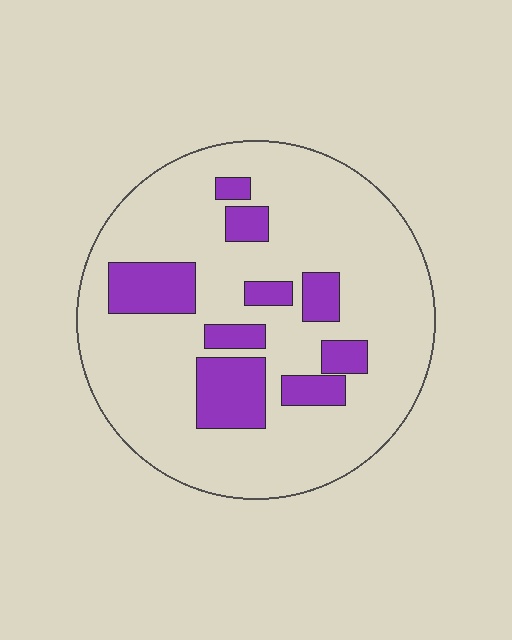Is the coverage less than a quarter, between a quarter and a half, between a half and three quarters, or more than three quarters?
Less than a quarter.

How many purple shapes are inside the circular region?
9.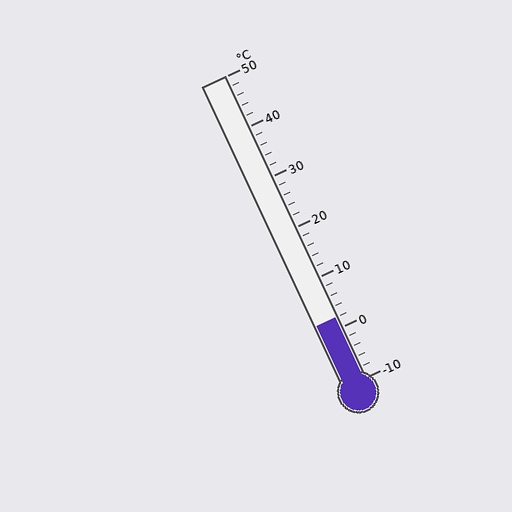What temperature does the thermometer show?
The thermometer shows approximately 2°C.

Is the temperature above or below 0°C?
The temperature is above 0°C.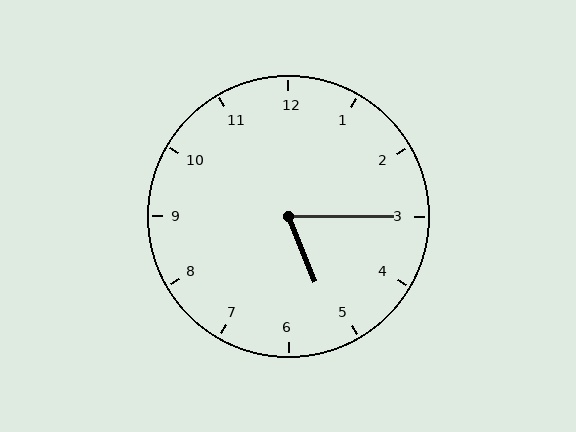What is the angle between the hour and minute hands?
Approximately 68 degrees.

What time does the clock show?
5:15.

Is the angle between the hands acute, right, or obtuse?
It is acute.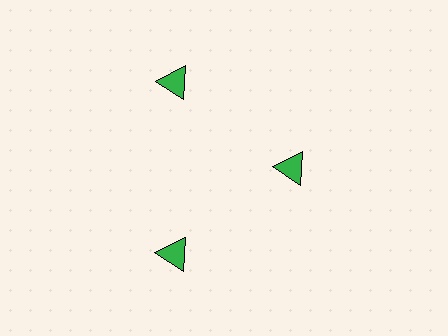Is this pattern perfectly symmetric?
No. The 3 green triangles are arranged in a ring, but one element near the 3 o'clock position is pulled inward toward the center, breaking the 3-fold rotational symmetry.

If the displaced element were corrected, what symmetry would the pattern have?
It would have 3-fold rotational symmetry — the pattern would map onto itself every 120 degrees.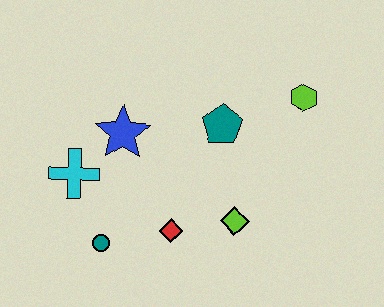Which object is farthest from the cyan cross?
The lime hexagon is farthest from the cyan cross.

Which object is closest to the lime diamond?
The red diamond is closest to the lime diamond.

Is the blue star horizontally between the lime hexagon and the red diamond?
No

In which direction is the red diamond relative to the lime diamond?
The red diamond is to the left of the lime diamond.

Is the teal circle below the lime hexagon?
Yes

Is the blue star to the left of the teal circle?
No